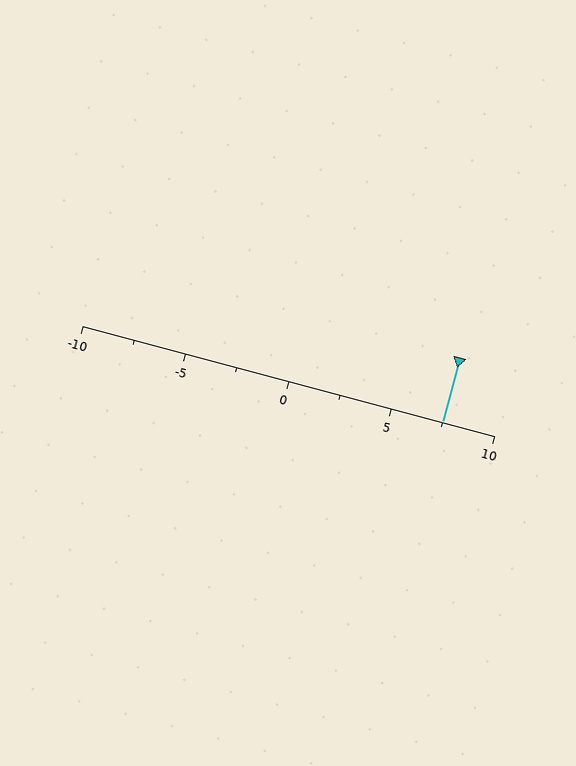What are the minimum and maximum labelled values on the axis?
The axis runs from -10 to 10.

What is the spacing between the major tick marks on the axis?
The major ticks are spaced 5 apart.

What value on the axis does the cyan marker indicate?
The marker indicates approximately 7.5.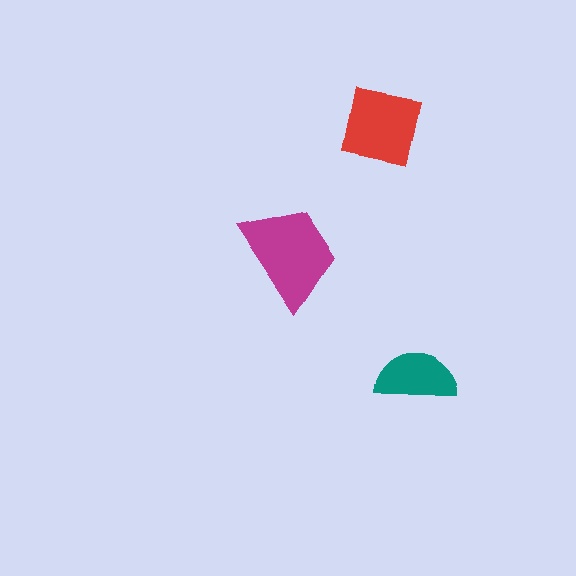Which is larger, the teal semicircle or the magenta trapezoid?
The magenta trapezoid.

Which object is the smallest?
The teal semicircle.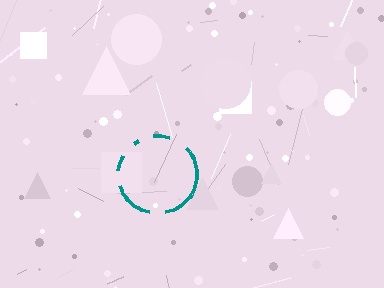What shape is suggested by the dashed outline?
The dashed outline suggests a circle.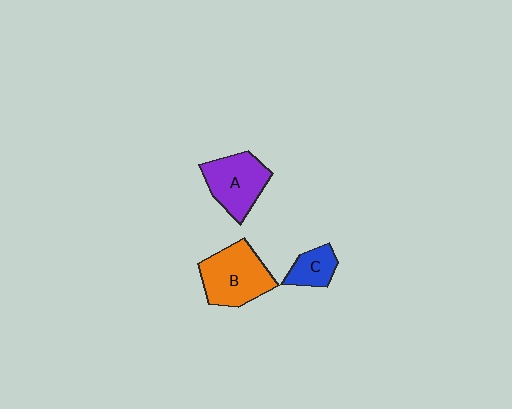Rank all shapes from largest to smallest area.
From largest to smallest: B (orange), A (purple), C (blue).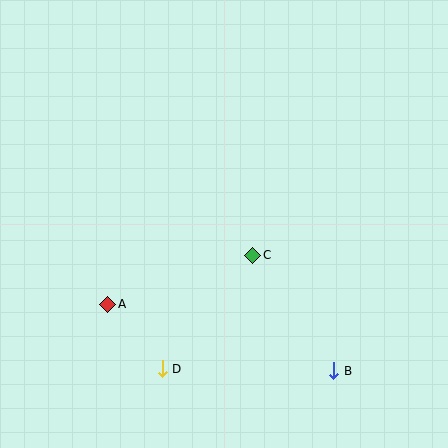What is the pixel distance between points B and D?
The distance between B and D is 172 pixels.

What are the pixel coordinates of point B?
Point B is at (334, 371).